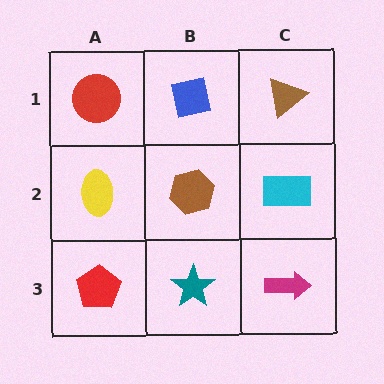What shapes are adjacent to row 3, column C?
A cyan rectangle (row 2, column C), a teal star (row 3, column B).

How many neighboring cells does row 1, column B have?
3.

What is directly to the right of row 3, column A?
A teal star.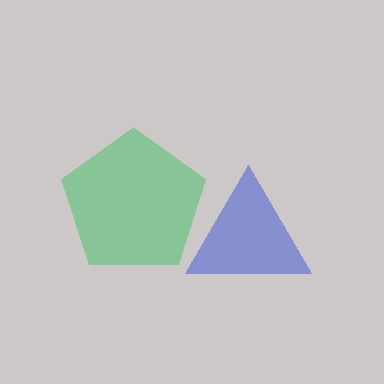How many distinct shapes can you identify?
There are 2 distinct shapes: a green pentagon, a blue triangle.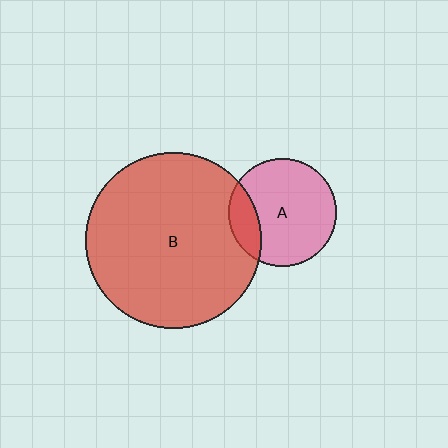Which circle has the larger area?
Circle B (red).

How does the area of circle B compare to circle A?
Approximately 2.6 times.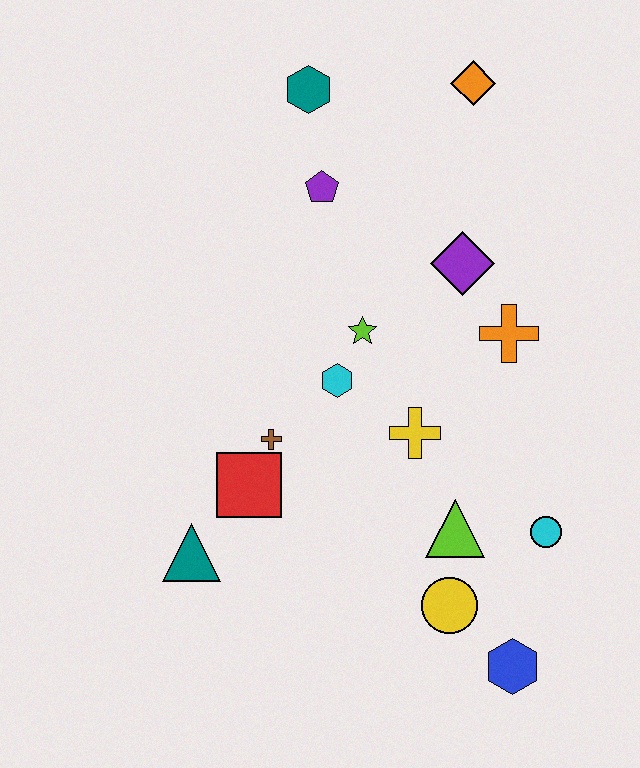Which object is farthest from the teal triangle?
The orange diamond is farthest from the teal triangle.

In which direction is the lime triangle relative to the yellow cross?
The lime triangle is below the yellow cross.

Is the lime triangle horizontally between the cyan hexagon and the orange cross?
Yes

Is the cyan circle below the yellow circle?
No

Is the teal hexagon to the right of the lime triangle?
No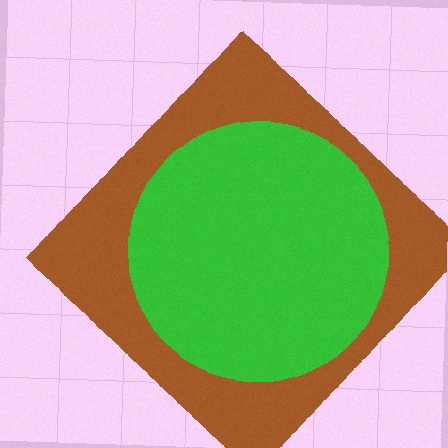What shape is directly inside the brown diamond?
The green circle.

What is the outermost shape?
The brown diamond.